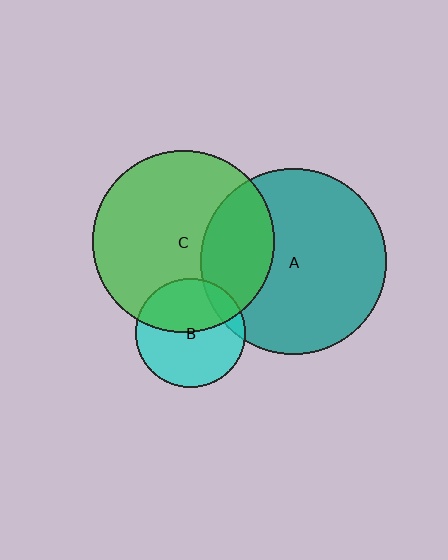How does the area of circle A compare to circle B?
Approximately 2.9 times.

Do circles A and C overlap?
Yes.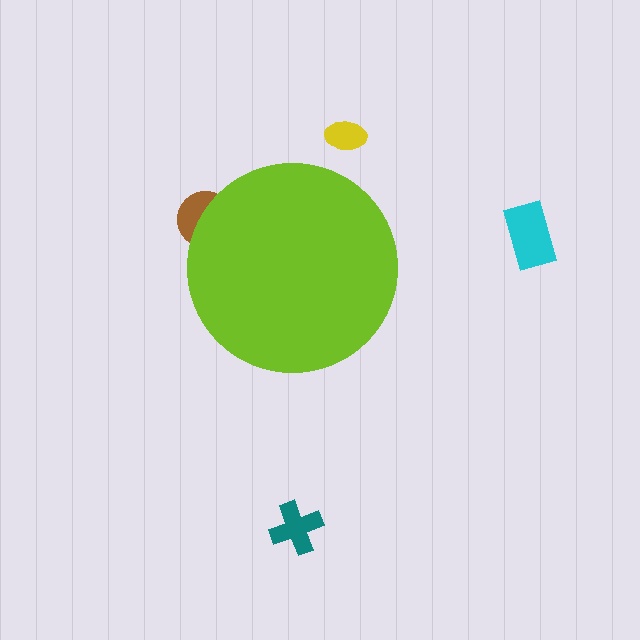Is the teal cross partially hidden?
No, the teal cross is fully visible.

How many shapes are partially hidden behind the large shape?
1 shape is partially hidden.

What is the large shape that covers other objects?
A lime circle.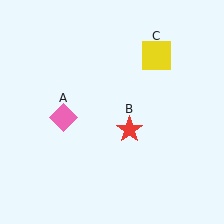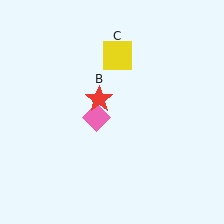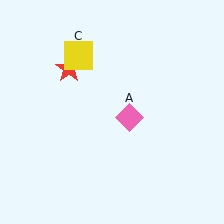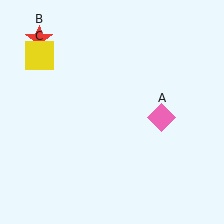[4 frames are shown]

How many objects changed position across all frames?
3 objects changed position: pink diamond (object A), red star (object B), yellow square (object C).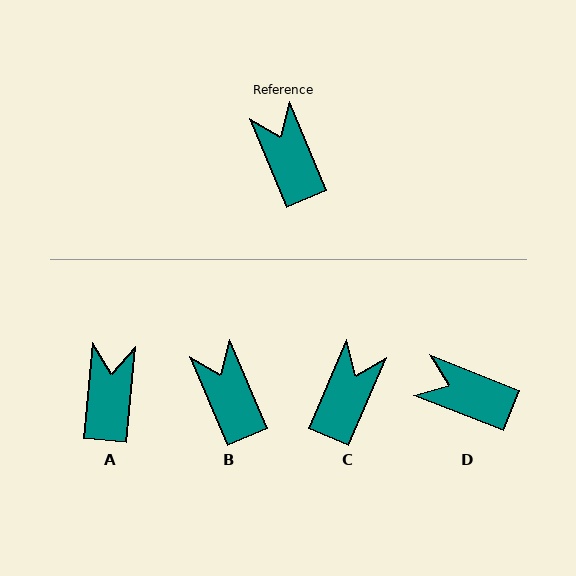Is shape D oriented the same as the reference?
No, it is off by about 46 degrees.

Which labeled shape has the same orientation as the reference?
B.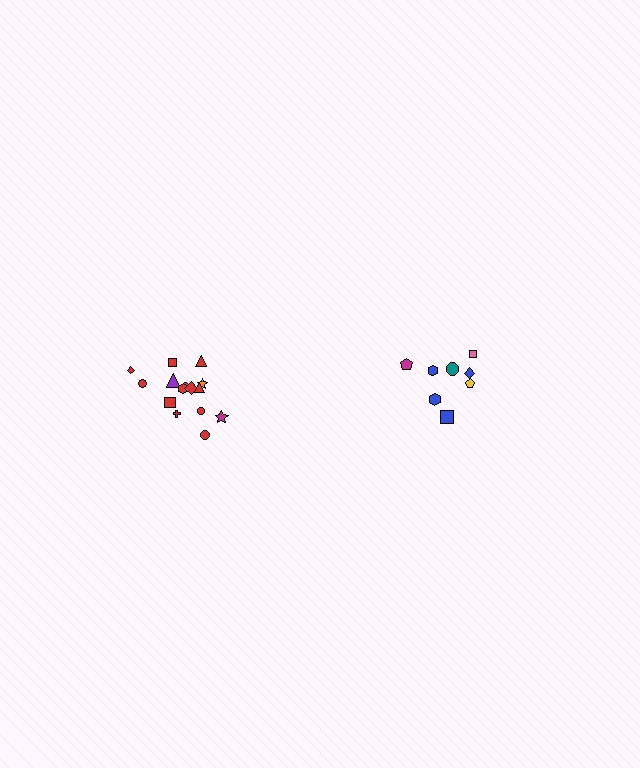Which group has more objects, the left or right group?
The left group.